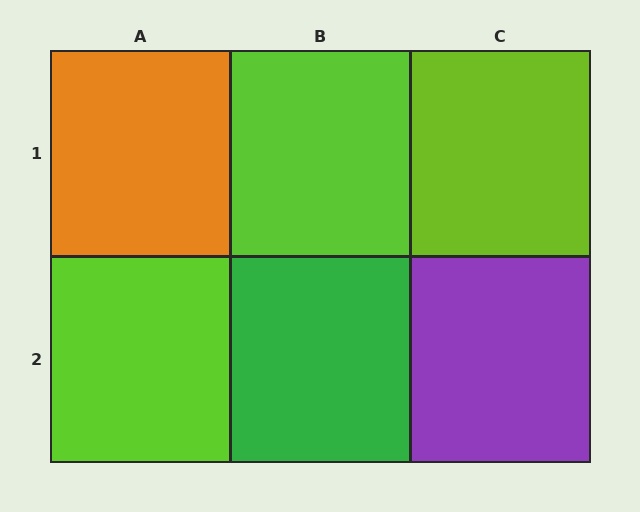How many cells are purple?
1 cell is purple.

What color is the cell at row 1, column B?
Lime.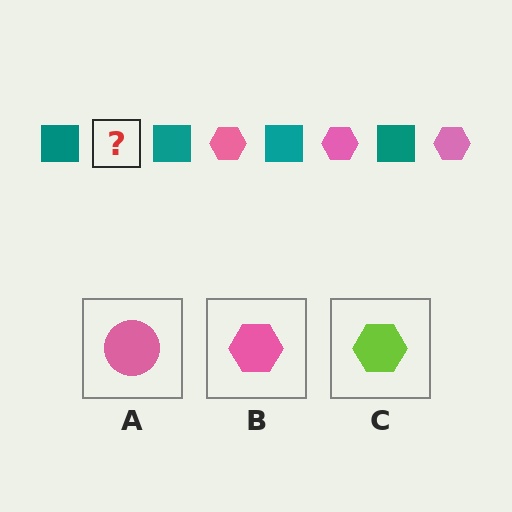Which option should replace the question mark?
Option B.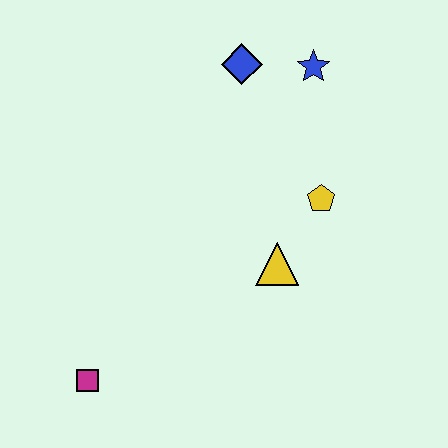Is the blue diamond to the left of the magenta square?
No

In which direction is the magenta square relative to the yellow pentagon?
The magenta square is to the left of the yellow pentagon.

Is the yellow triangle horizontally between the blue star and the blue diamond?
Yes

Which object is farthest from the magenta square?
The blue star is farthest from the magenta square.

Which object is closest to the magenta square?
The yellow triangle is closest to the magenta square.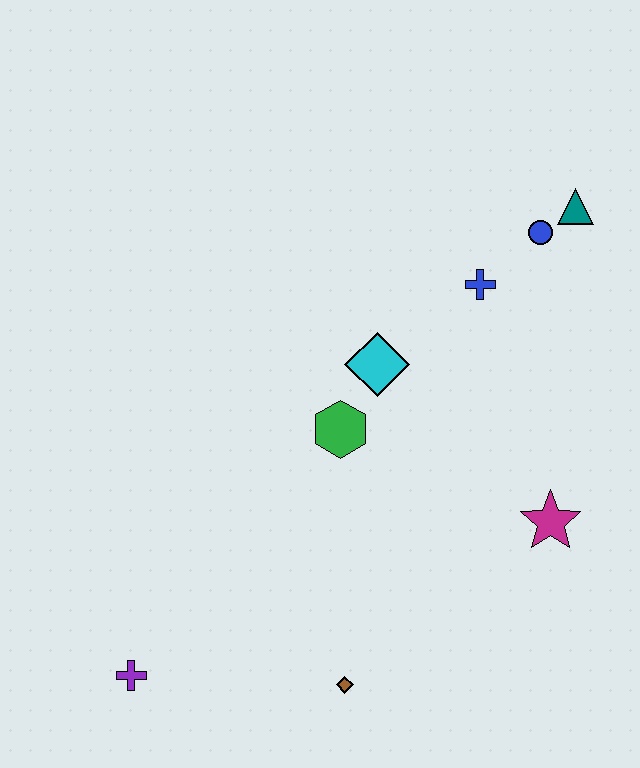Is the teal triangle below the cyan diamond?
No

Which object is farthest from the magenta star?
The purple cross is farthest from the magenta star.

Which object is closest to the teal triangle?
The blue circle is closest to the teal triangle.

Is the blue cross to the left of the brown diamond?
No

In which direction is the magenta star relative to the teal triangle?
The magenta star is below the teal triangle.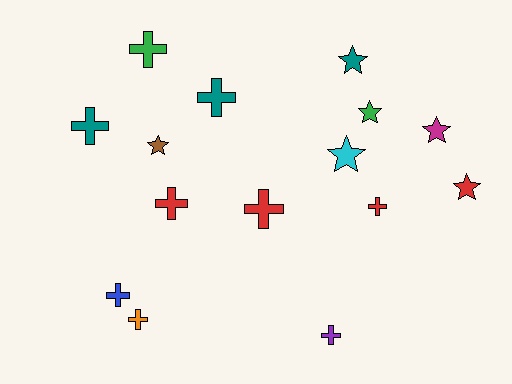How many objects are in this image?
There are 15 objects.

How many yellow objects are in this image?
There are no yellow objects.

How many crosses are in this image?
There are 9 crosses.